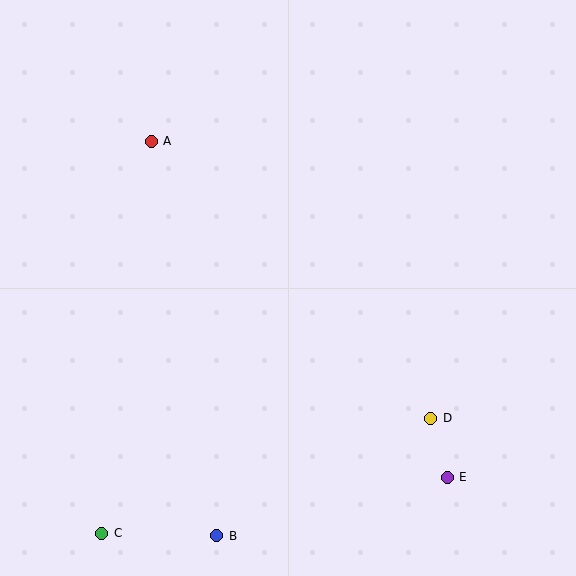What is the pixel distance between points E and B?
The distance between E and B is 238 pixels.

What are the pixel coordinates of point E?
Point E is at (447, 477).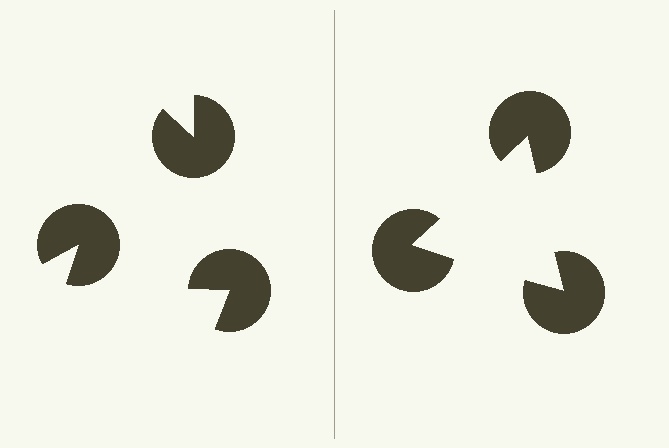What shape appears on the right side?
An illusory triangle.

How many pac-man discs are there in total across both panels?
6 — 3 on each side.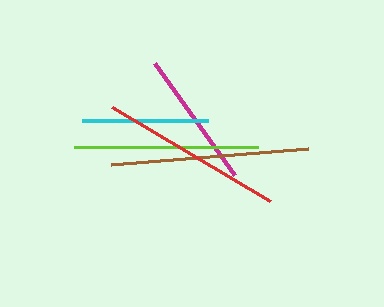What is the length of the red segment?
The red segment is approximately 183 pixels long.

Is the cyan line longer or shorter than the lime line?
The lime line is longer than the cyan line.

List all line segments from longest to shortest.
From longest to shortest: brown, lime, red, magenta, cyan.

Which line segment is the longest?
The brown line is the longest at approximately 197 pixels.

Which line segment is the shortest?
The cyan line is the shortest at approximately 126 pixels.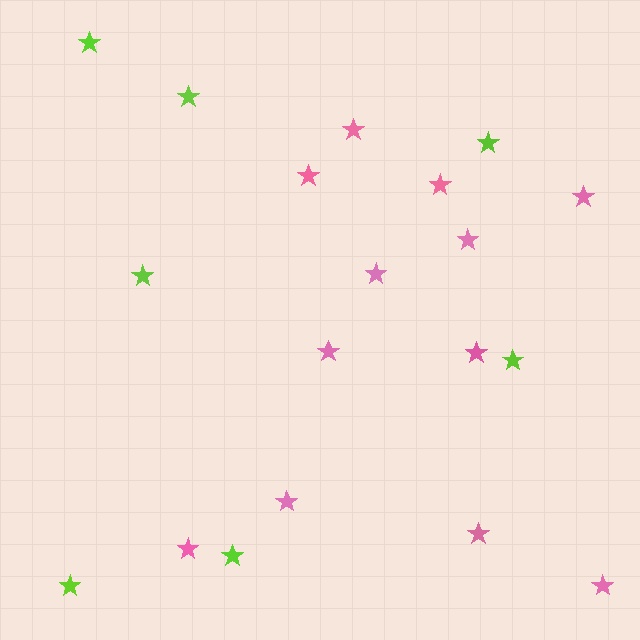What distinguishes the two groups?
There are 2 groups: one group of pink stars (12) and one group of lime stars (7).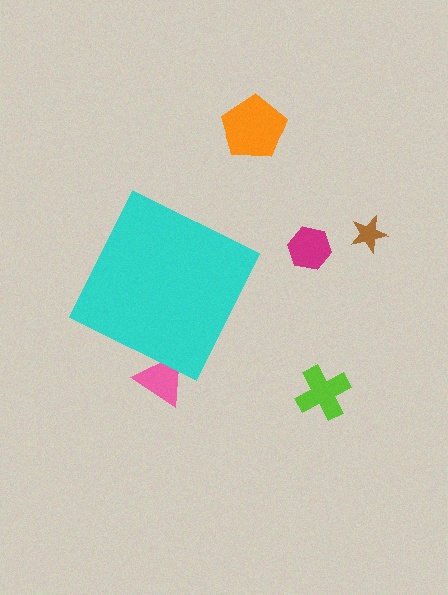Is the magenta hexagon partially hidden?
No, the magenta hexagon is fully visible.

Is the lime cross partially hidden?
No, the lime cross is fully visible.